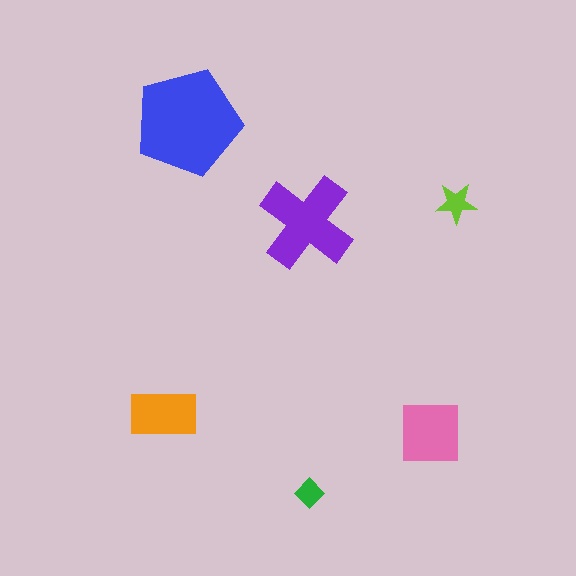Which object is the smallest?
The green diamond.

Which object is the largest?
The blue pentagon.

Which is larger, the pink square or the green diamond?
The pink square.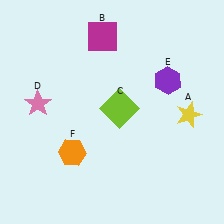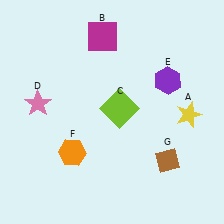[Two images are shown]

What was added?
A brown diamond (G) was added in Image 2.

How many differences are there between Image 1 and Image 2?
There is 1 difference between the two images.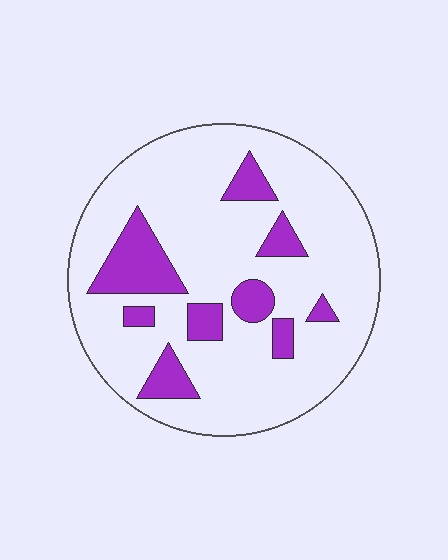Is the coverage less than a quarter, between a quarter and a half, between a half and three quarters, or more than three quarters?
Less than a quarter.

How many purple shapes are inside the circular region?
9.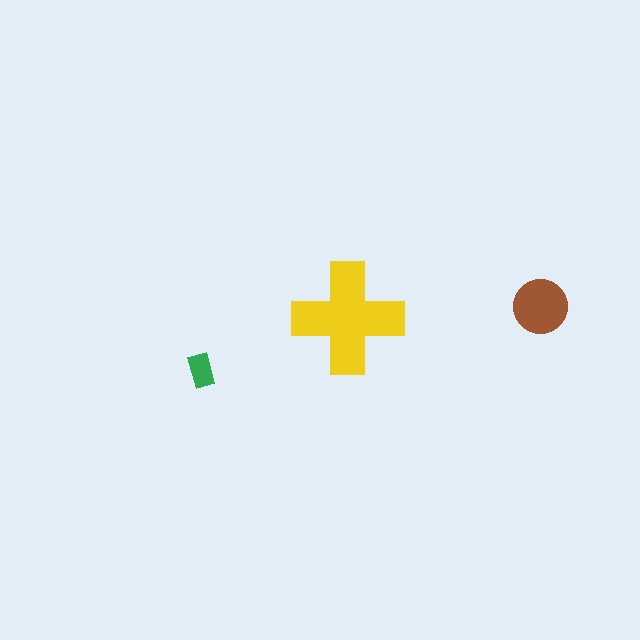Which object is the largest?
The yellow cross.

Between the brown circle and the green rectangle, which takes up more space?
The brown circle.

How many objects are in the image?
There are 3 objects in the image.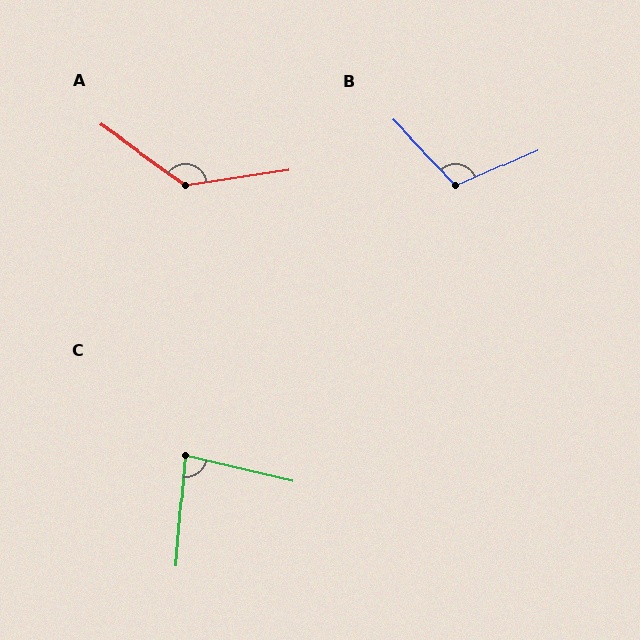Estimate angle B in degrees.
Approximately 110 degrees.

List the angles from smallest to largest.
C (81°), B (110°), A (136°).